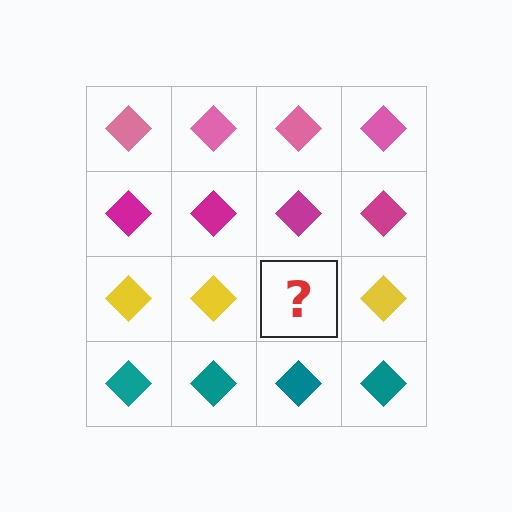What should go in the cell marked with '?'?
The missing cell should contain a yellow diamond.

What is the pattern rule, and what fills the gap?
The rule is that each row has a consistent color. The gap should be filled with a yellow diamond.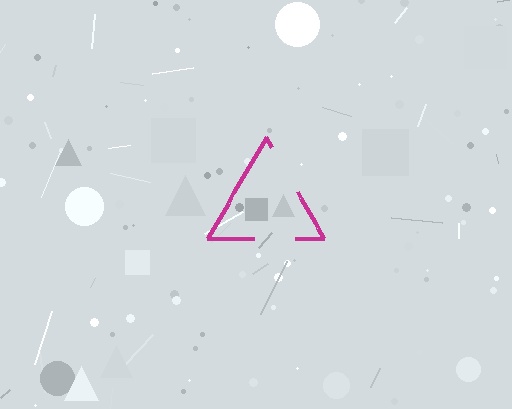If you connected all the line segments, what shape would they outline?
They would outline a triangle.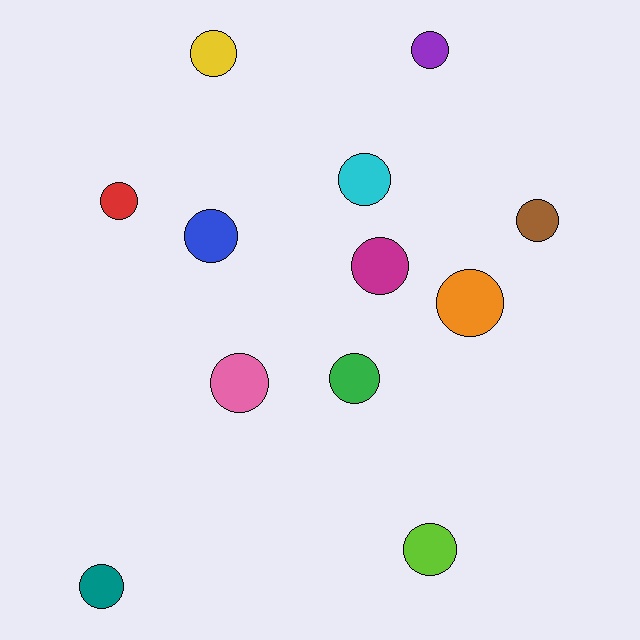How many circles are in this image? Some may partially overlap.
There are 12 circles.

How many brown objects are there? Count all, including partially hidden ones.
There is 1 brown object.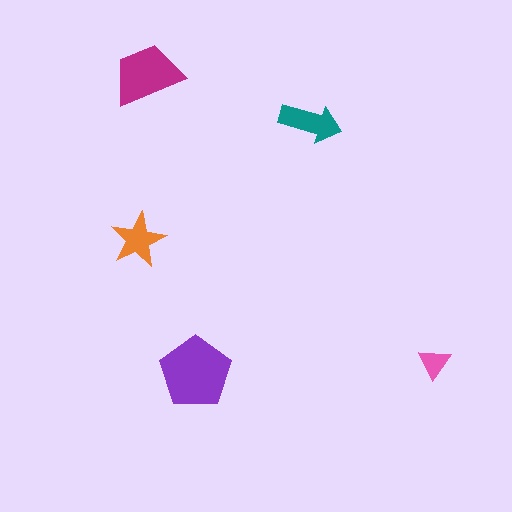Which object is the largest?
The purple pentagon.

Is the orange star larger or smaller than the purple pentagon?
Smaller.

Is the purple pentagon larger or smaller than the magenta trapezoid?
Larger.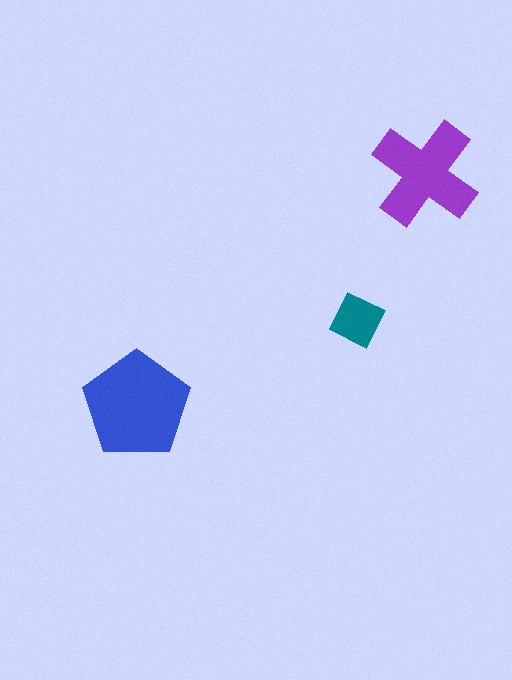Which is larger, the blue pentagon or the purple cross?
The blue pentagon.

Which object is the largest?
The blue pentagon.